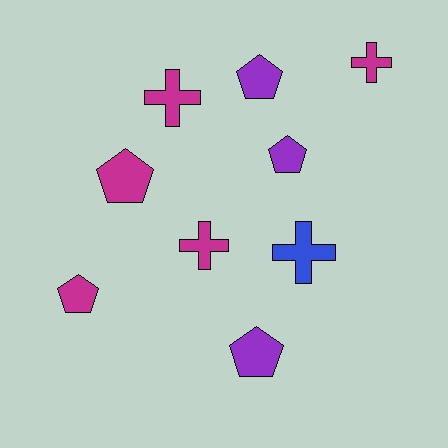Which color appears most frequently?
Magenta, with 5 objects.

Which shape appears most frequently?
Pentagon, with 5 objects.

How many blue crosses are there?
There is 1 blue cross.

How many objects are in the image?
There are 9 objects.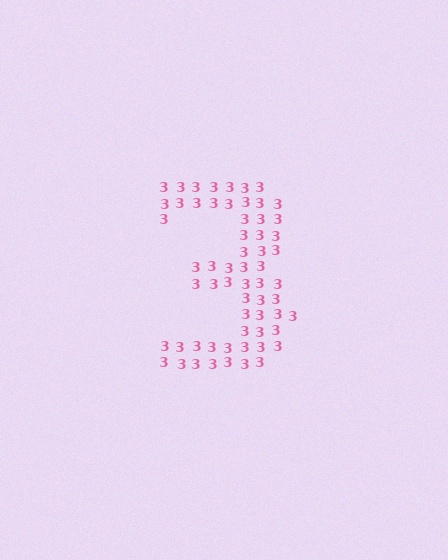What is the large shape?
The large shape is the digit 3.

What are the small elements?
The small elements are digit 3's.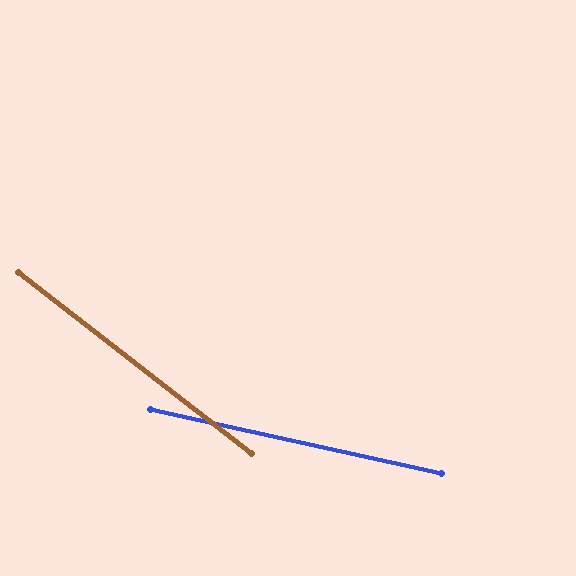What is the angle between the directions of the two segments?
Approximately 25 degrees.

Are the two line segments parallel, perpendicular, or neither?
Neither parallel nor perpendicular — they differ by about 25°.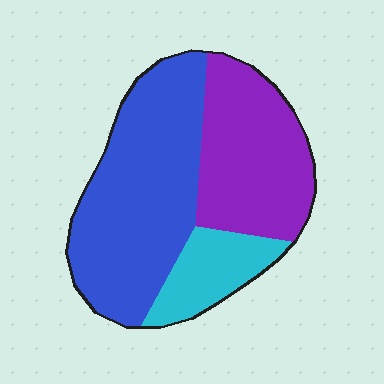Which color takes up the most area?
Blue, at roughly 50%.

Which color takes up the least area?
Cyan, at roughly 15%.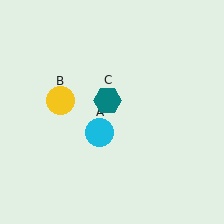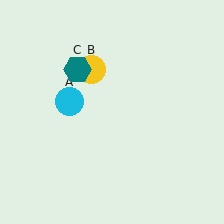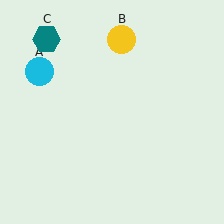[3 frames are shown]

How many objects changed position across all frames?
3 objects changed position: cyan circle (object A), yellow circle (object B), teal hexagon (object C).